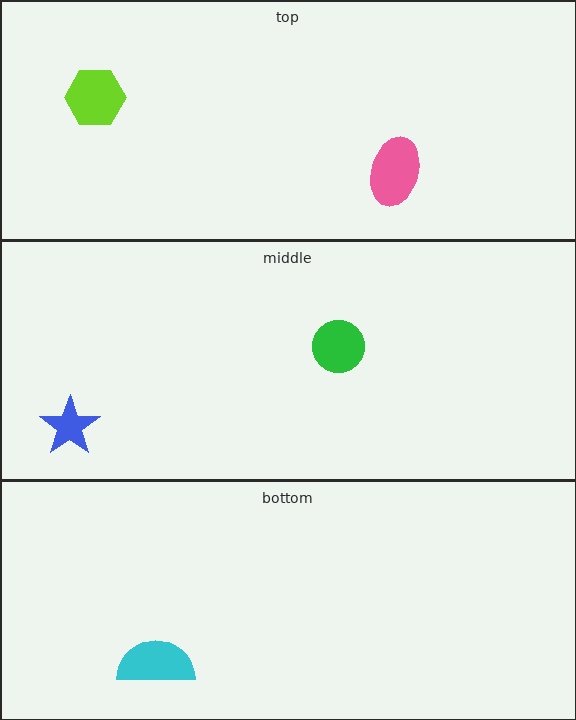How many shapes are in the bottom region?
1.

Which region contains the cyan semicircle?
The bottom region.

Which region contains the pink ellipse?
The top region.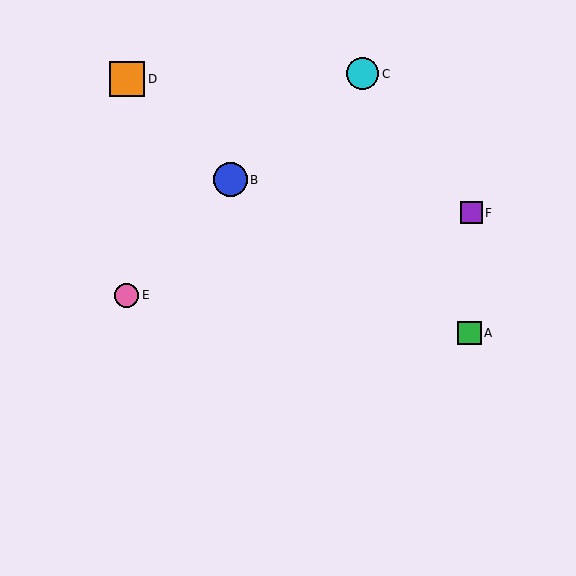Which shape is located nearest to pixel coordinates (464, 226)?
The purple square (labeled F) at (471, 213) is nearest to that location.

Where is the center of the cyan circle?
The center of the cyan circle is at (362, 74).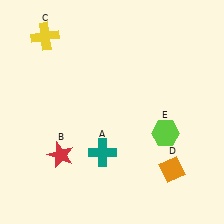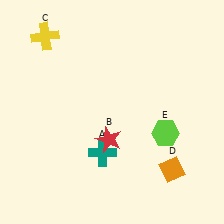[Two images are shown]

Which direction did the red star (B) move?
The red star (B) moved right.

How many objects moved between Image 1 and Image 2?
1 object moved between the two images.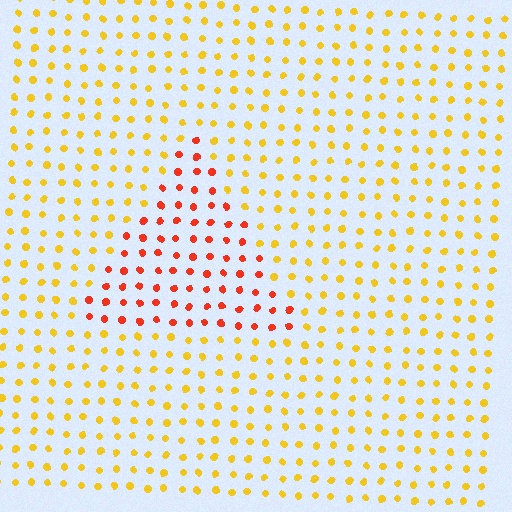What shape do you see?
I see a triangle.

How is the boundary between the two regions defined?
The boundary is defined purely by a slight shift in hue (about 43 degrees). Spacing, size, and orientation are identical on both sides.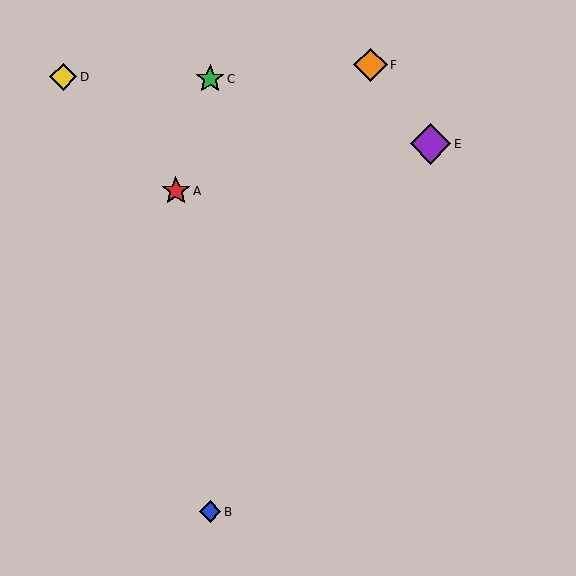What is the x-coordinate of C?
Object C is at x≈210.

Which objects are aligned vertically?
Objects B, C are aligned vertically.